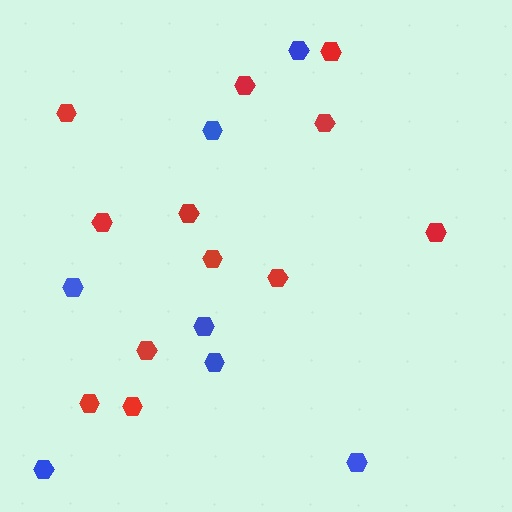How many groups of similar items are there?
There are 2 groups: one group of red hexagons (12) and one group of blue hexagons (7).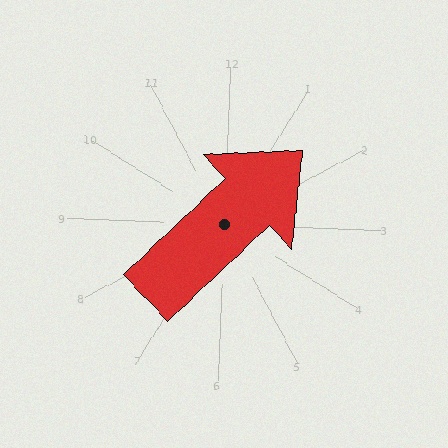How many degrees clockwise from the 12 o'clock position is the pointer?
Approximately 44 degrees.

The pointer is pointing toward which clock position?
Roughly 1 o'clock.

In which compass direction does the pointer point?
Northeast.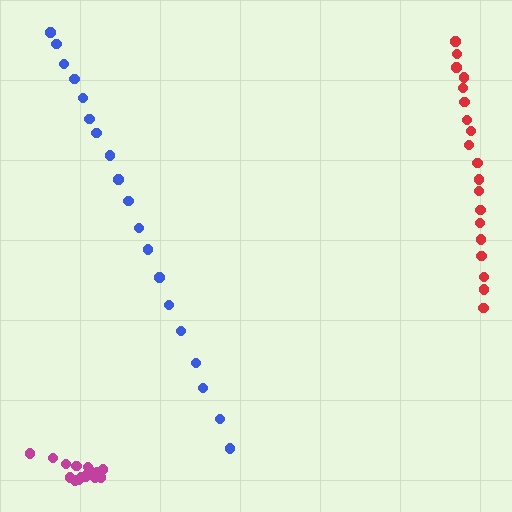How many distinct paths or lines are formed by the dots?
There are 3 distinct paths.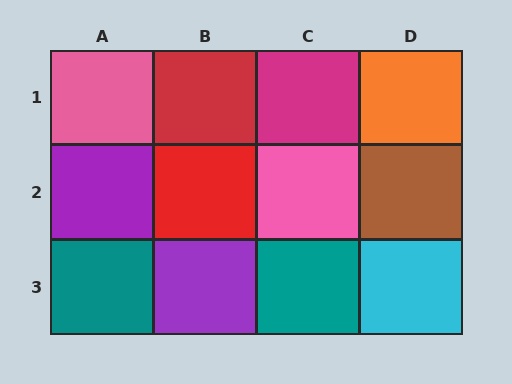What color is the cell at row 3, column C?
Teal.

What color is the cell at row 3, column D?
Cyan.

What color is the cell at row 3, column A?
Teal.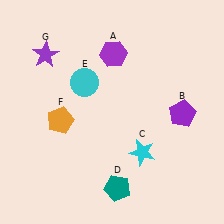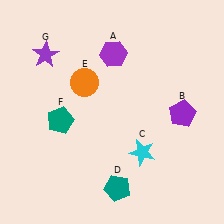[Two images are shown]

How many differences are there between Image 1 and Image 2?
There are 2 differences between the two images.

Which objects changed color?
E changed from cyan to orange. F changed from orange to teal.